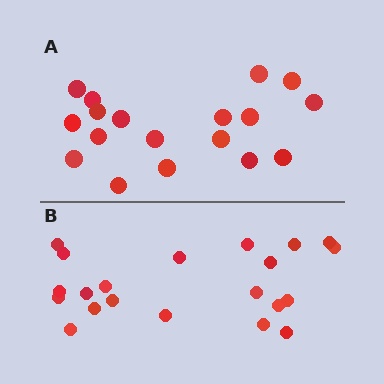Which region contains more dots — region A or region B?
Region B (the bottom region) has more dots.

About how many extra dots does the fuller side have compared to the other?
Region B has just a few more — roughly 2 or 3 more dots than region A.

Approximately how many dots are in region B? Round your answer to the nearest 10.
About 20 dots. (The exact count is 21, which rounds to 20.)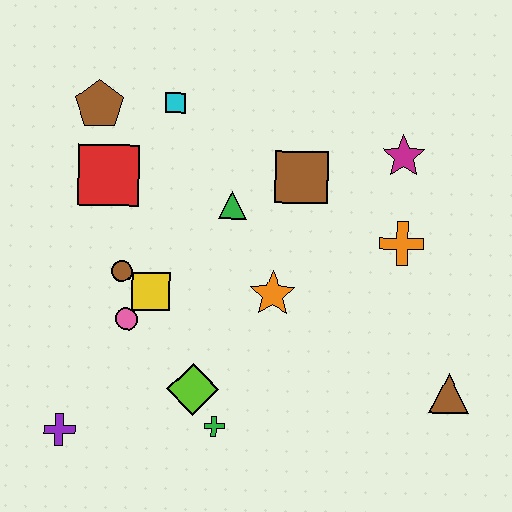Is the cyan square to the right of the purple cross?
Yes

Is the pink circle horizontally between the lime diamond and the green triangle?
No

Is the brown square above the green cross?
Yes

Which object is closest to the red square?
The brown pentagon is closest to the red square.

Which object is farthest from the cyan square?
The brown triangle is farthest from the cyan square.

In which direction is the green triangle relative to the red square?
The green triangle is to the right of the red square.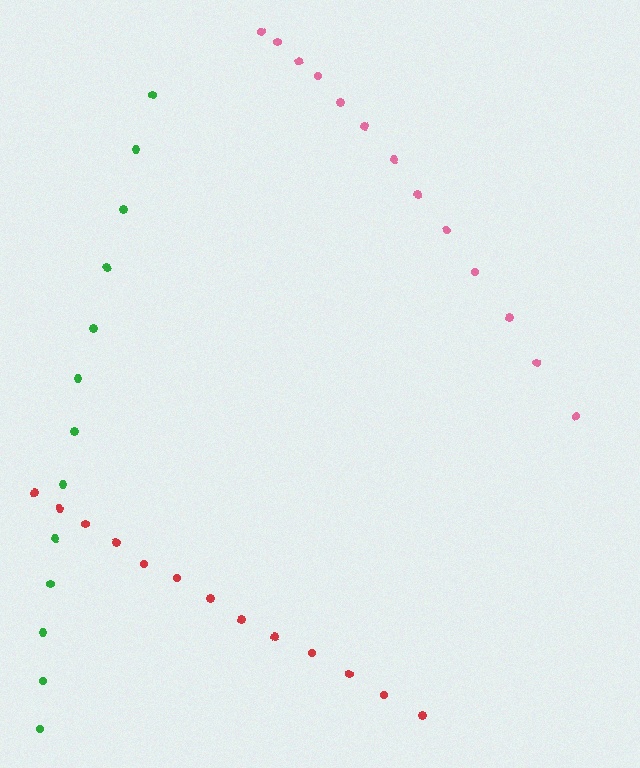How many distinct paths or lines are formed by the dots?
There are 3 distinct paths.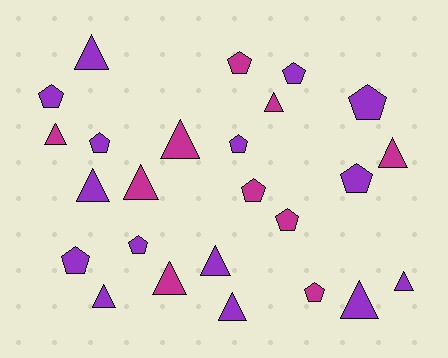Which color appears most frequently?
Purple, with 15 objects.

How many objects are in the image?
There are 25 objects.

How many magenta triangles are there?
There are 6 magenta triangles.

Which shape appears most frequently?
Triangle, with 13 objects.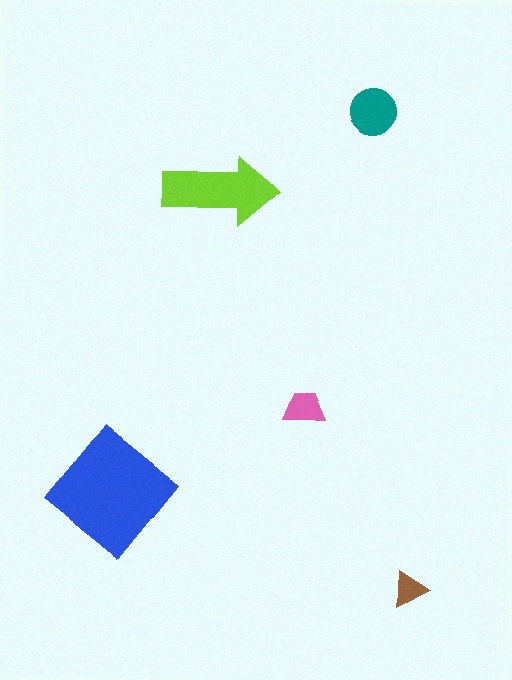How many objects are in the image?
There are 5 objects in the image.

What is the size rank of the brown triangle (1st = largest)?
5th.